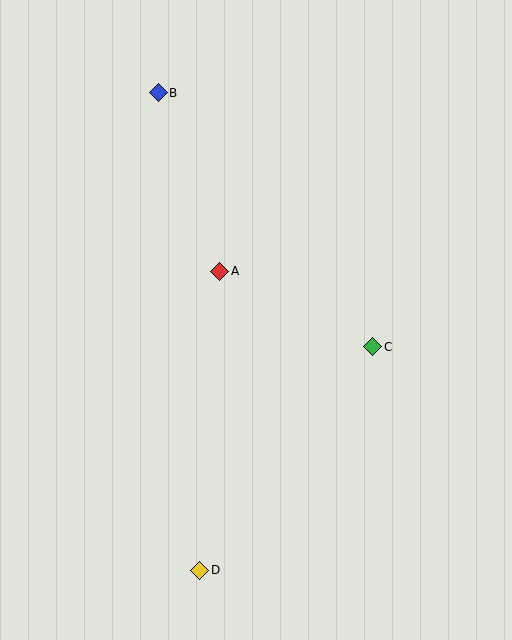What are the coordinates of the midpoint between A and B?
The midpoint between A and B is at (189, 182).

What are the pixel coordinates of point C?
Point C is at (373, 347).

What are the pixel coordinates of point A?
Point A is at (220, 271).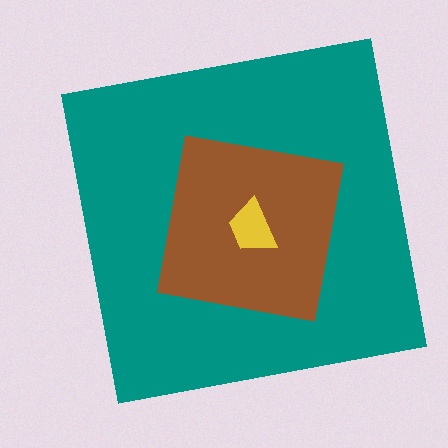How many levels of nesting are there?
3.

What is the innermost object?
The yellow trapezoid.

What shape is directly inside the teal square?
The brown square.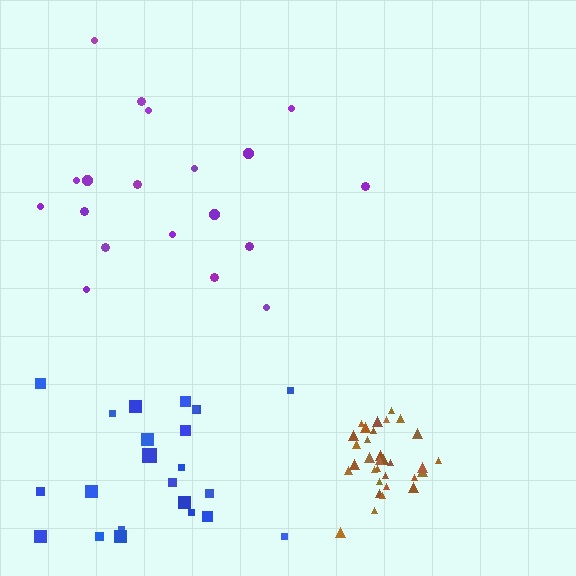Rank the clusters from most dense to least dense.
brown, blue, purple.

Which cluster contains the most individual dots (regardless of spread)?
Brown (32).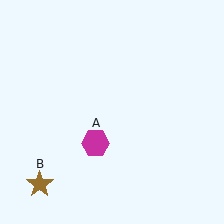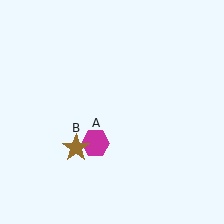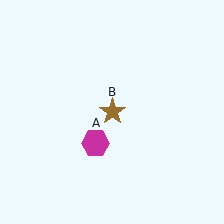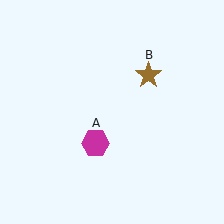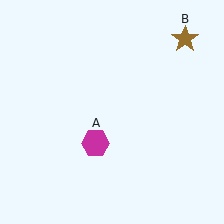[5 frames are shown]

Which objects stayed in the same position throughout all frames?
Magenta hexagon (object A) remained stationary.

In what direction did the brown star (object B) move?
The brown star (object B) moved up and to the right.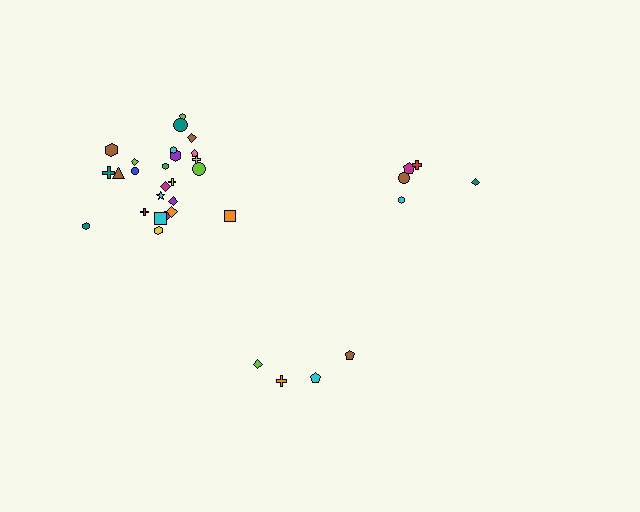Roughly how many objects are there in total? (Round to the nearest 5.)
Roughly 35 objects in total.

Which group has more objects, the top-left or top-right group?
The top-left group.